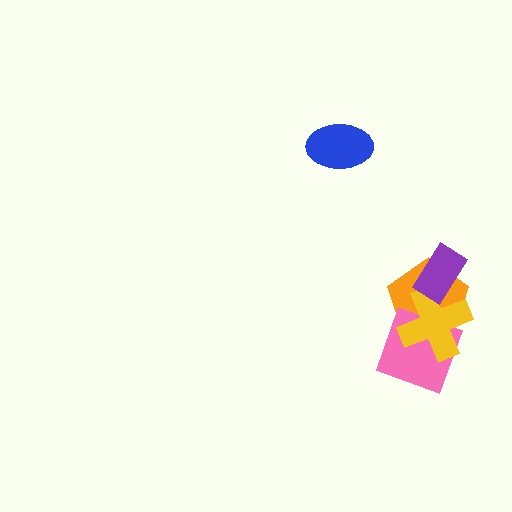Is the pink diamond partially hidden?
Yes, it is partially covered by another shape.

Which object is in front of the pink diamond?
The yellow cross is in front of the pink diamond.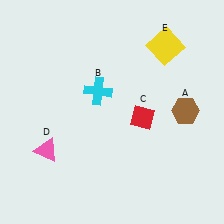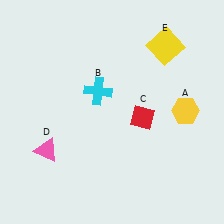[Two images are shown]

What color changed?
The hexagon (A) changed from brown in Image 1 to yellow in Image 2.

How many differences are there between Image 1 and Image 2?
There is 1 difference between the two images.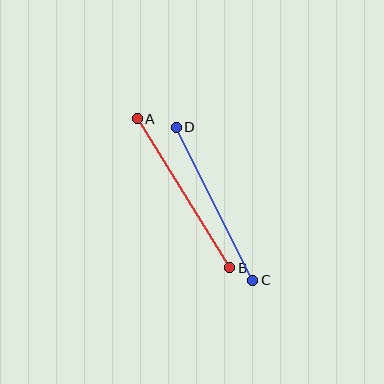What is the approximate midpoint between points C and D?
The midpoint is at approximately (214, 204) pixels.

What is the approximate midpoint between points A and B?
The midpoint is at approximately (183, 193) pixels.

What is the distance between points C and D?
The distance is approximately 171 pixels.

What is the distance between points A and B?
The distance is approximately 175 pixels.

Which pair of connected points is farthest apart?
Points A and B are farthest apart.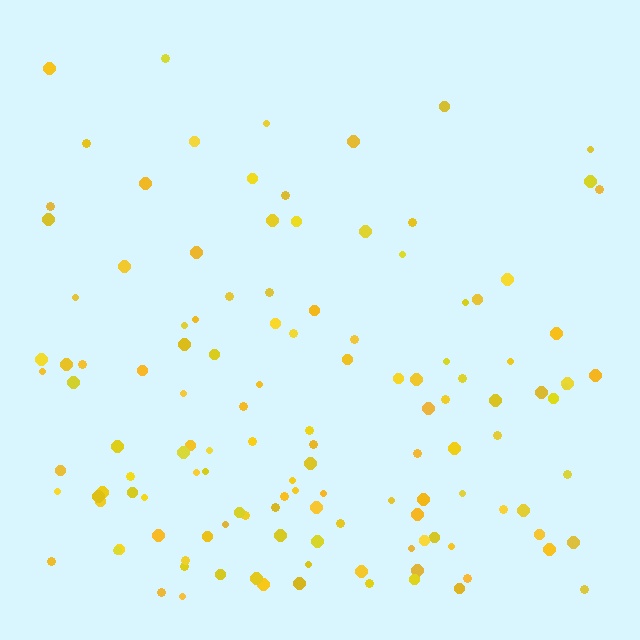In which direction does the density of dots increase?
From top to bottom, with the bottom side densest.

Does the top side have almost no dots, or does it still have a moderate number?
Still a moderate number, just noticeably fewer than the bottom.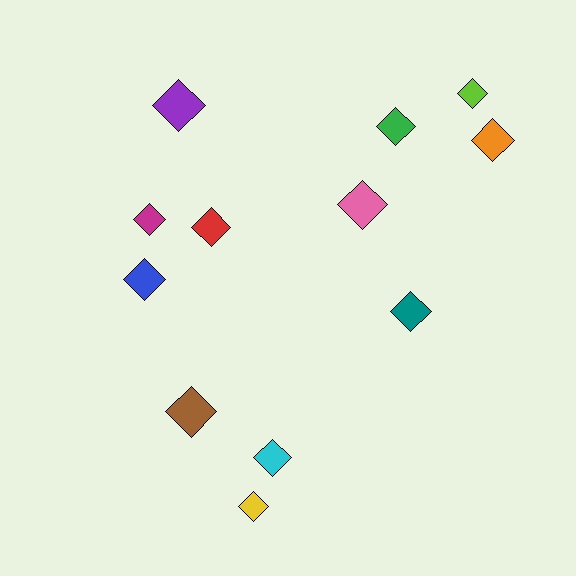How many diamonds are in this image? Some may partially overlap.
There are 12 diamonds.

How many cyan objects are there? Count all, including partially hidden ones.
There is 1 cyan object.